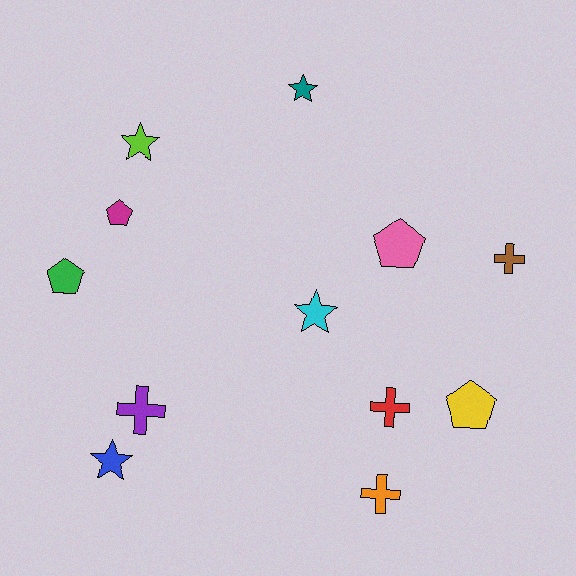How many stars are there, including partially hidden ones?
There are 4 stars.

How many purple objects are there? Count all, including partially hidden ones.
There is 1 purple object.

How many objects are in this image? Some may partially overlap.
There are 12 objects.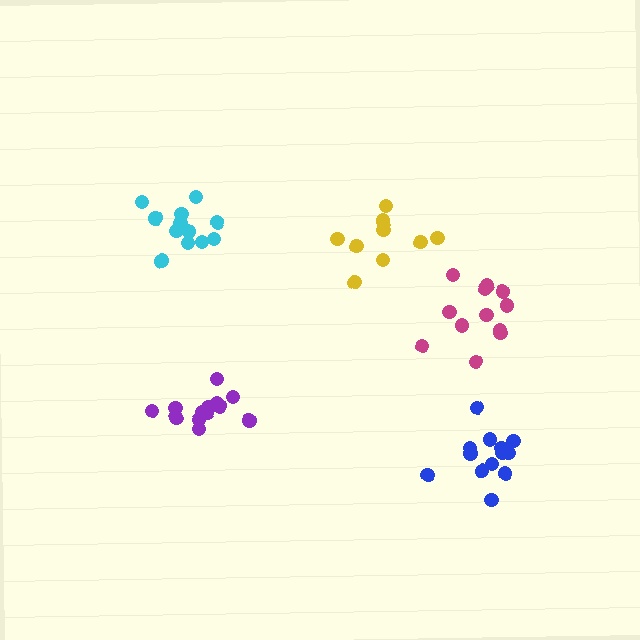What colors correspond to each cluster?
The clusters are colored: magenta, cyan, yellow, purple, blue.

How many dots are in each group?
Group 1: 12 dots, Group 2: 12 dots, Group 3: 10 dots, Group 4: 14 dots, Group 5: 13 dots (61 total).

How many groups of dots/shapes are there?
There are 5 groups.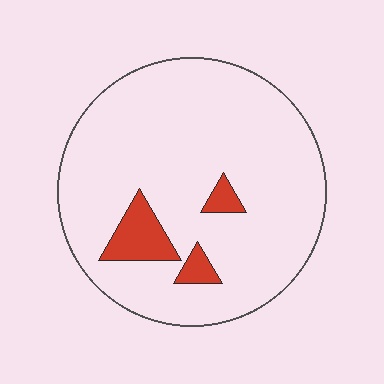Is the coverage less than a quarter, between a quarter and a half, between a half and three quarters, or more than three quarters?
Less than a quarter.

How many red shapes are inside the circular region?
3.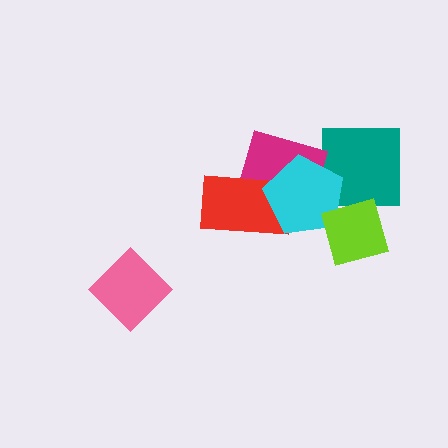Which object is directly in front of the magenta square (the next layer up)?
The red rectangle is directly in front of the magenta square.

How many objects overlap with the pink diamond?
0 objects overlap with the pink diamond.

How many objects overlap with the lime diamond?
2 objects overlap with the lime diamond.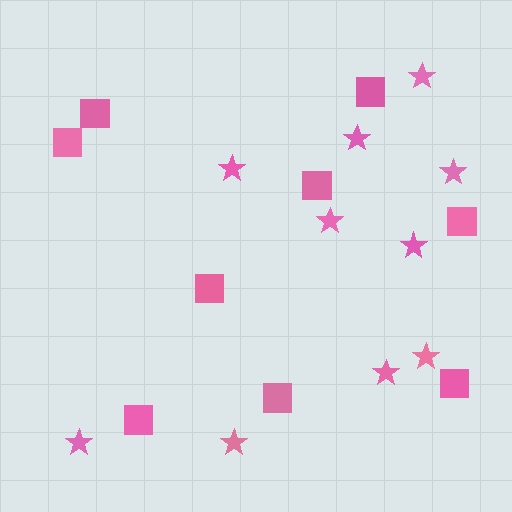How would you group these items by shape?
There are 2 groups: one group of squares (9) and one group of stars (10).